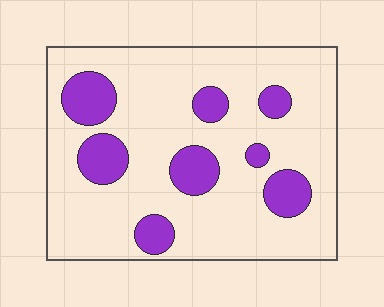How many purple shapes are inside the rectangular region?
8.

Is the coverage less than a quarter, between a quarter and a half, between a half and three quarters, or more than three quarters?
Less than a quarter.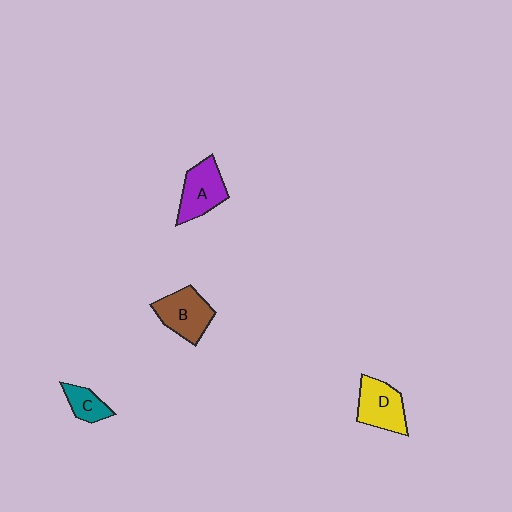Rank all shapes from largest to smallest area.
From largest to smallest: B (brown), D (yellow), A (purple), C (teal).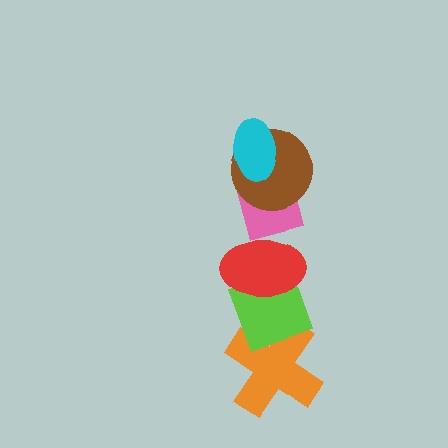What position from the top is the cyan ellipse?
The cyan ellipse is 1st from the top.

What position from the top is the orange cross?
The orange cross is 6th from the top.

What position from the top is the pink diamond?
The pink diamond is 3rd from the top.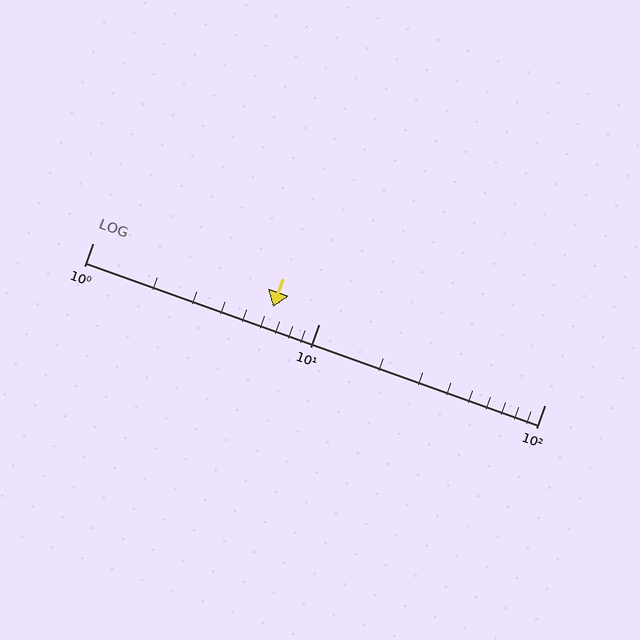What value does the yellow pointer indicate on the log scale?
The pointer indicates approximately 6.3.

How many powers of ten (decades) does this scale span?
The scale spans 2 decades, from 1 to 100.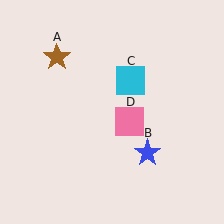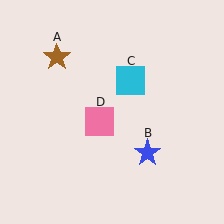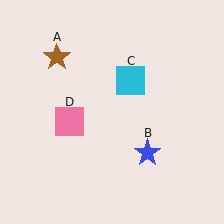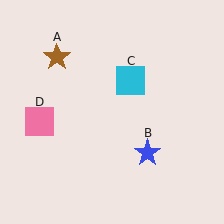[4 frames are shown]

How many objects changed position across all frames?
1 object changed position: pink square (object D).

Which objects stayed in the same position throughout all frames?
Brown star (object A) and blue star (object B) and cyan square (object C) remained stationary.